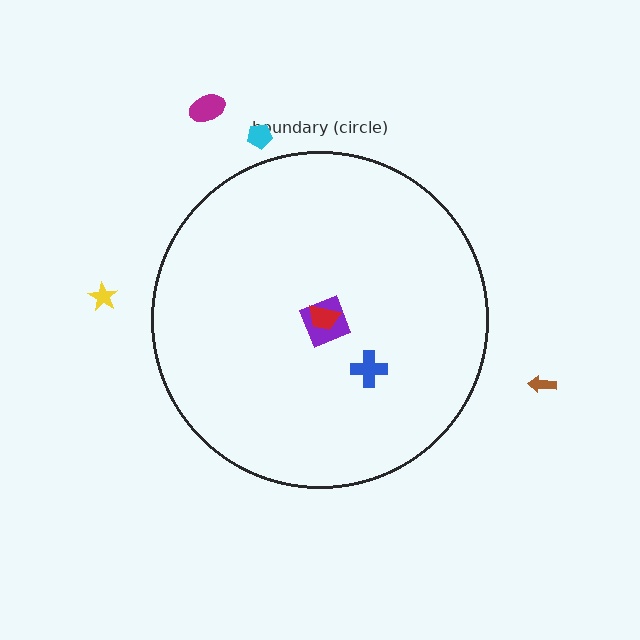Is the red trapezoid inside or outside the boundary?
Inside.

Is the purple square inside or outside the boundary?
Inside.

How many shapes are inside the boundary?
3 inside, 4 outside.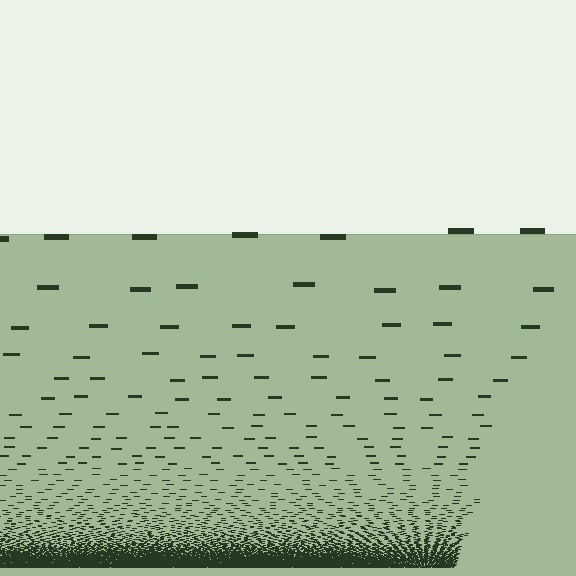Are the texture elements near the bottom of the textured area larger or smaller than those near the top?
Smaller. The gradient is inverted — elements near the bottom are smaller and denser.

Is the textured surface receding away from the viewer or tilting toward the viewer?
The surface appears to tilt toward the viewer. Texture elements get larger and sparser toward the top.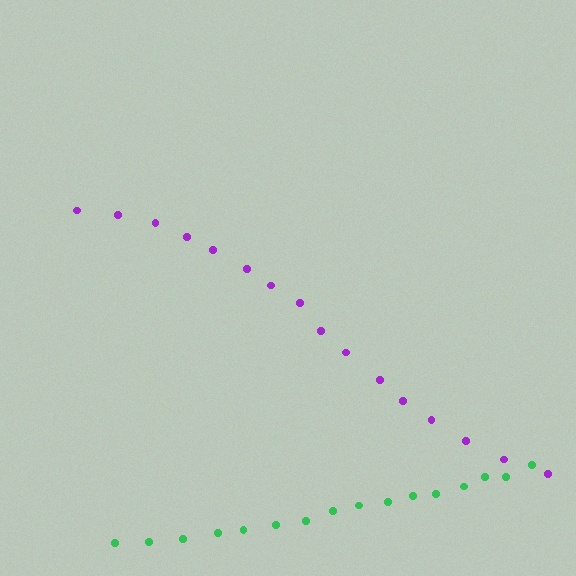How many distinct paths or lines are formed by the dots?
There are 2 distinct paths.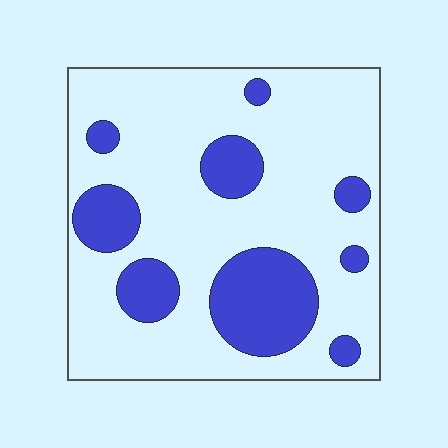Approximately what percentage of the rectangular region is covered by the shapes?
Approximately 25%.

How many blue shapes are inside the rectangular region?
9.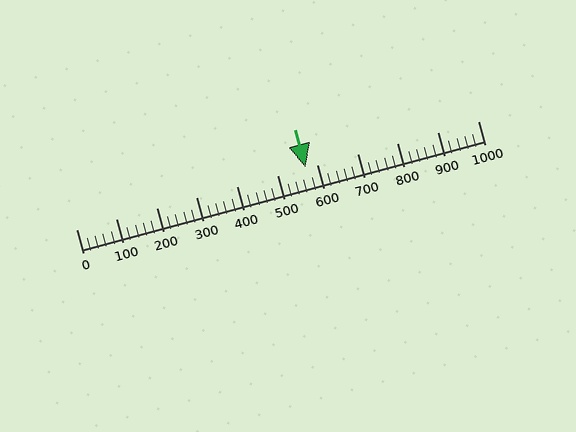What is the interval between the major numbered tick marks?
The major tick marks are spaced 100 units apart.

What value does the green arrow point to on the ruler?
The green arrow points to approximately 571.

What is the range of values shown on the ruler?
The ruler shows values from 0 to 1000.